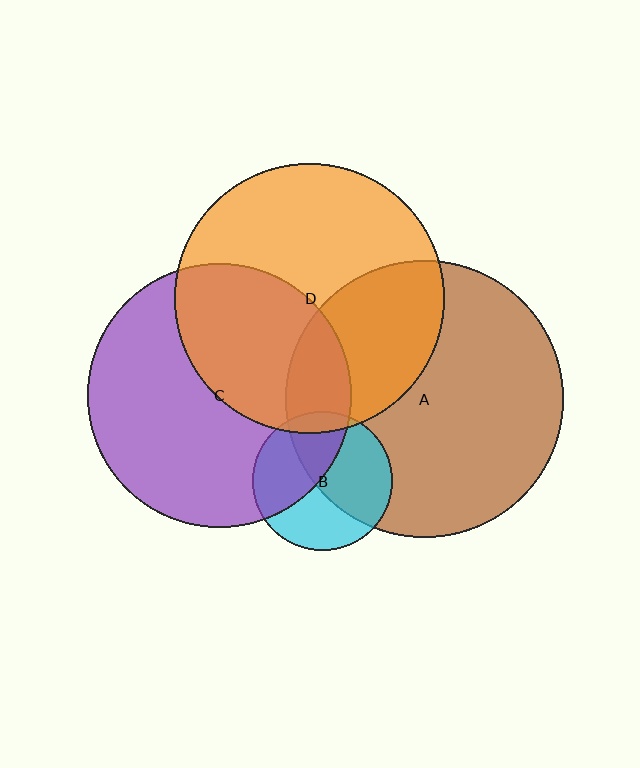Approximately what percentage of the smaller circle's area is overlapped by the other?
Approximately 50%.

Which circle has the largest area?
Circle A (brown).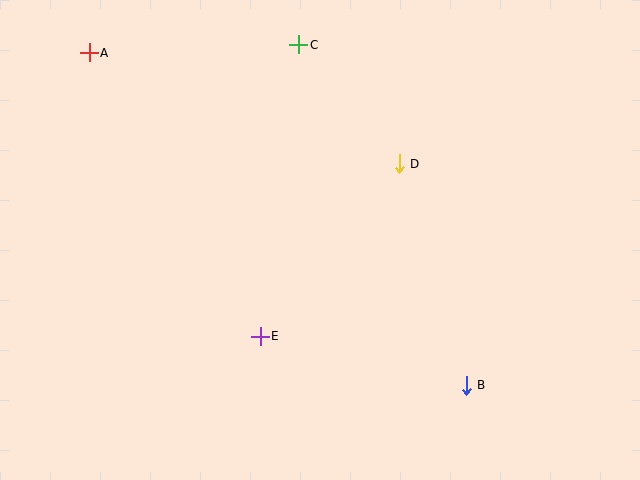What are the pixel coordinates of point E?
Point E is at (260, 336).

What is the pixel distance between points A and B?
The distance between A and B is 503 pixels.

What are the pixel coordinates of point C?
Point C is at (299, 45).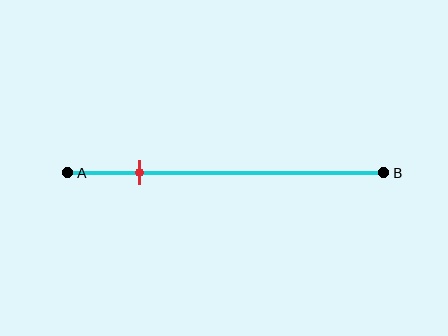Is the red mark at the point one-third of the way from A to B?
No, the mark is at about 25% from A, not at the 33% one-third point.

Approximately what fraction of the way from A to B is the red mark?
The red mark is approximately 25% of the way from A to B.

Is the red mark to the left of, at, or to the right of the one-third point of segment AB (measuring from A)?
The red mark is to the left of the one-third point of segment AB.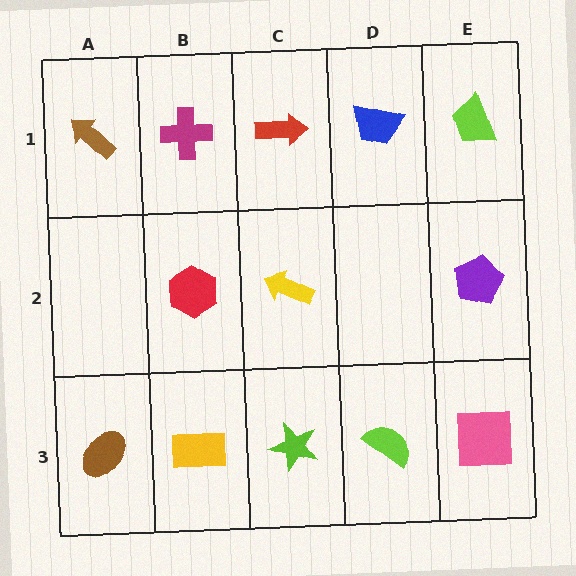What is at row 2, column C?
A yellow arrow.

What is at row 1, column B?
A magenta cross.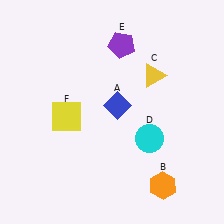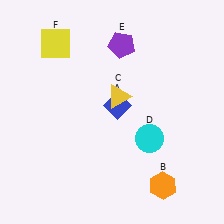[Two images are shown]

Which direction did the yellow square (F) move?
The yellow square (F) moved up.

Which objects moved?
The objects that moved are: the yellow triangle (C), the yellow square (F).